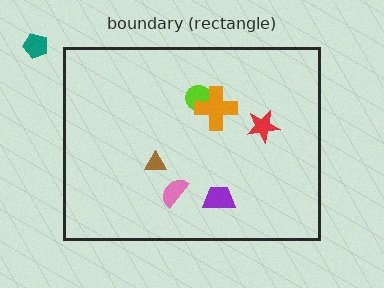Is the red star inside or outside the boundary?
Inside.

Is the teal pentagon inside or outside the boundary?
Outside.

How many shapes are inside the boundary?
6 inside, 1 outside.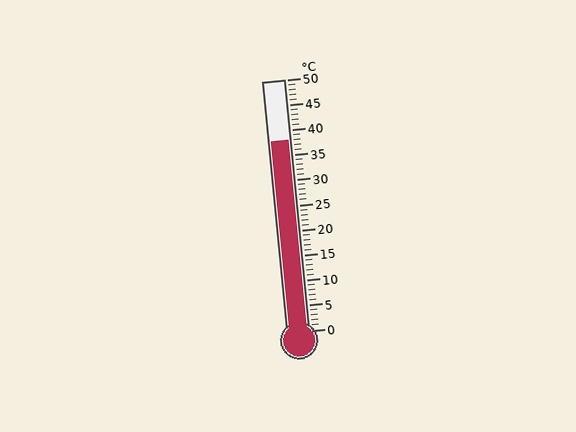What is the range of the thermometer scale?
The thermometer scale ranges from 0°C to 50°C.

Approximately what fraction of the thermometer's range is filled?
The thermometer is filled to approximately 75% of its range.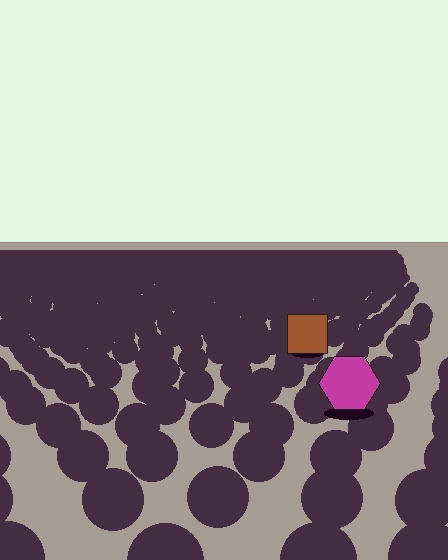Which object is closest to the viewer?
The magenta hexagon is closest. The texture marks near it are larger and more spread out.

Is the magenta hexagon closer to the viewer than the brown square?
Yes. The magenta hexagon is closer — you can tell from the texture gradient: the ground texture is coarser near it.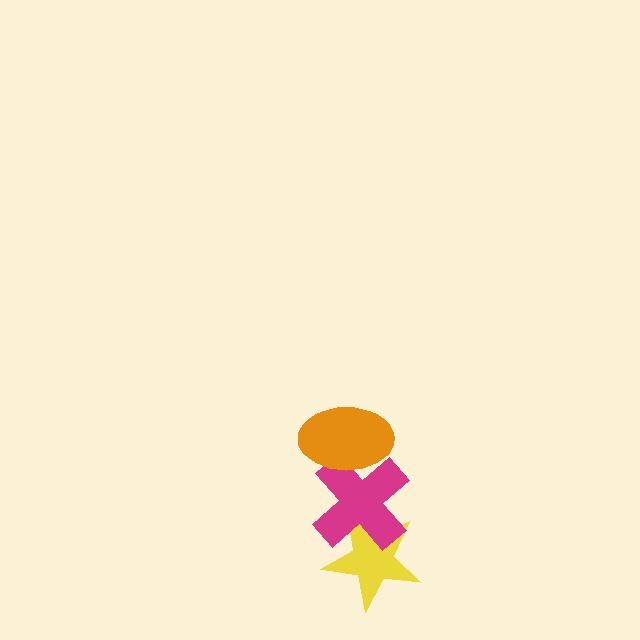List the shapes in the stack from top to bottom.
From top to bottom: the orange ellipse, the magenta cross, the yellow star.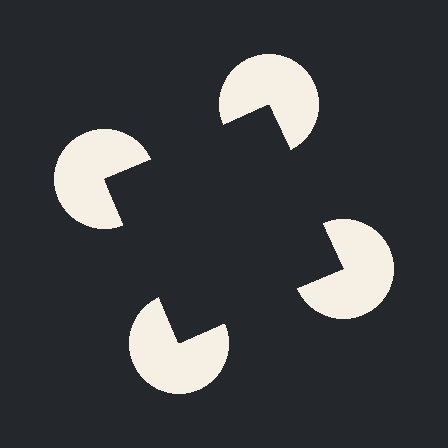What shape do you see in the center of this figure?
An illusory square — its edges are inferred from the aligned wedge cuts in the pac-man discs, not physically drawn.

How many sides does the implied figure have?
4 sides.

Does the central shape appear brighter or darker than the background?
It typically appears slightly darker than the background, even though no actual brightness change is drawn.